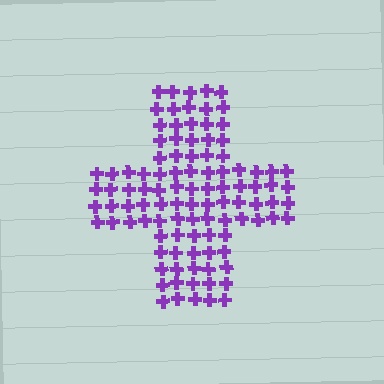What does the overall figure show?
The overall figure shows a cross.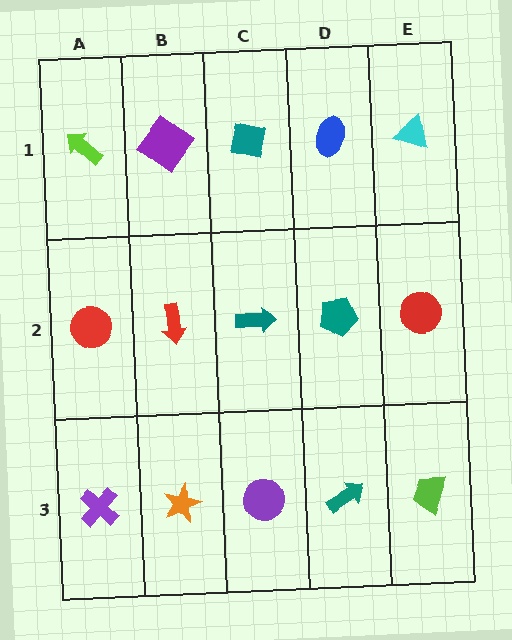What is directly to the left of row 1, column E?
A blue ellipse.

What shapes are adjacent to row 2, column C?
A teal square (row 1, column C), a purple circle (row 3, column C), a red arrow (row 2, column B), a teal pentagon (row 2, column D).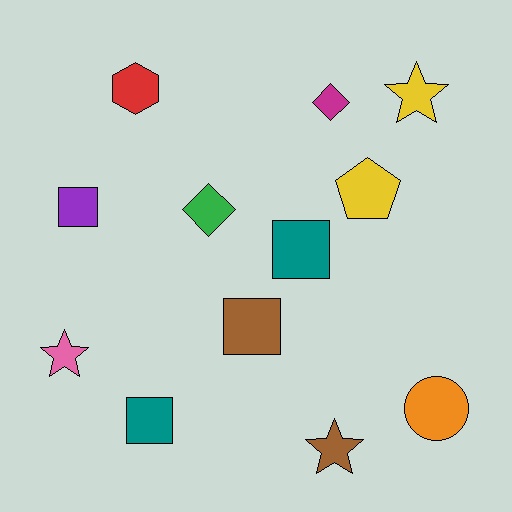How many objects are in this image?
There are 12 objects.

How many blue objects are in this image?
There are no blue objects.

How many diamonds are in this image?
There are 2 diamonds.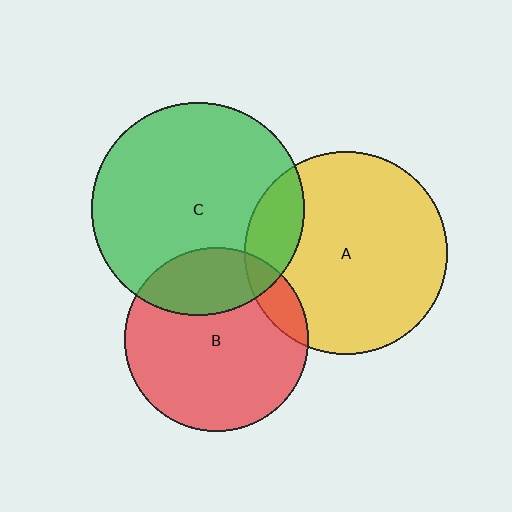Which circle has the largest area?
Circle C (green).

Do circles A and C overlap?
Yes.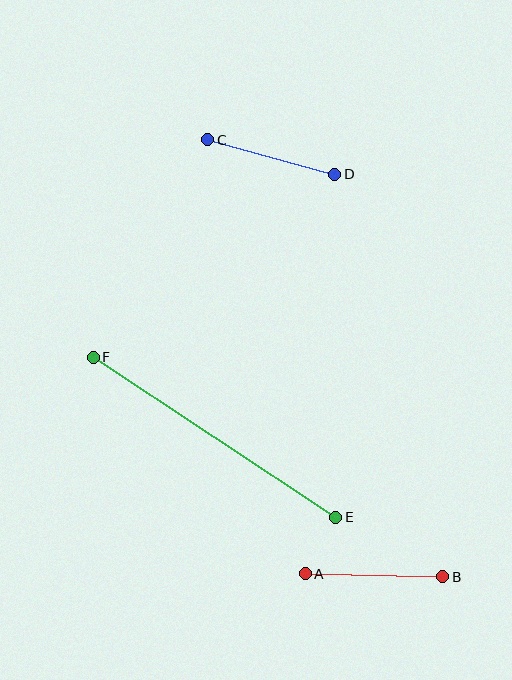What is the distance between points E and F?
The distance is approximately 291 pixels.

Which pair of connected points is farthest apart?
Points E and F are farthest apart.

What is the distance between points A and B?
The distance is approximately 138 pixels.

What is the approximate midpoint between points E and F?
The midpoint is at approximately (214, 437) pixels.